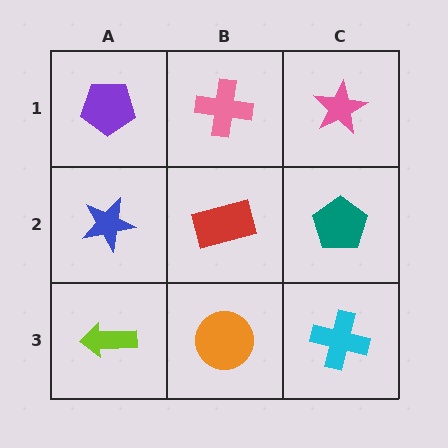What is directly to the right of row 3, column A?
An orange circle.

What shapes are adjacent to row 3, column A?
A blue star (row 2, column A), an orange circle (row 3, column B).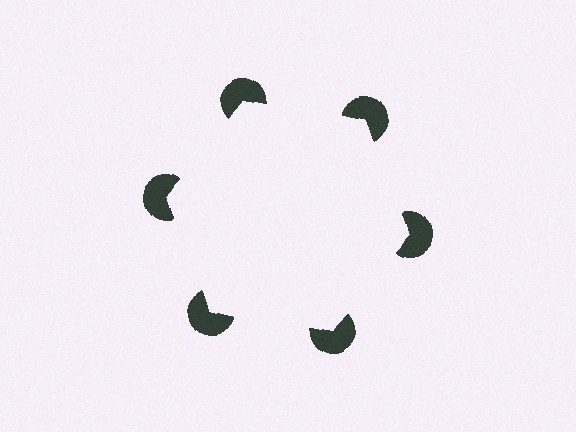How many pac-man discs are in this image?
There are 6 — one at each vertex of the illusory hexagon.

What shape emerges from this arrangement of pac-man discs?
An illusory hexagon — its edges are inferred from the aligned wedge cuts in the pac-man discs, not physically drawn.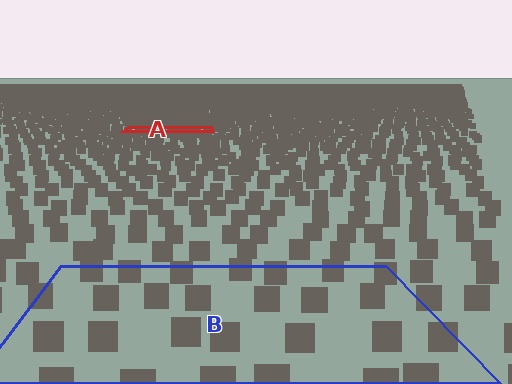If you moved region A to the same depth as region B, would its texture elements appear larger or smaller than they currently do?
They would appear larger. At a closer depth, the same texture elements are projected at a bigger on-screen size.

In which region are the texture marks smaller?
The texture marks are smaller in region A, because it is farther away.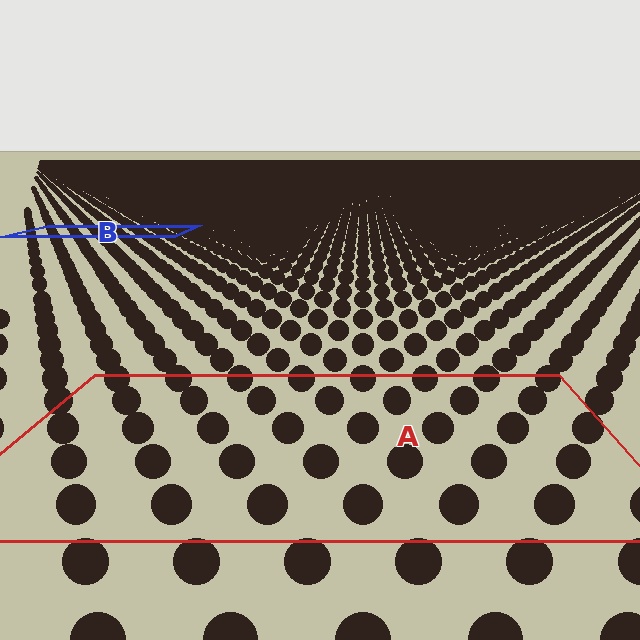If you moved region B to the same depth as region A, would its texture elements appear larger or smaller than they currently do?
They would appear larger. At a closer depth, the same texture elements are projected at a bigger on-screen size.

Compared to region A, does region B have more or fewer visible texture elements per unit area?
Region B has more texture elements per unit area — they are packed more densely because it is farther away.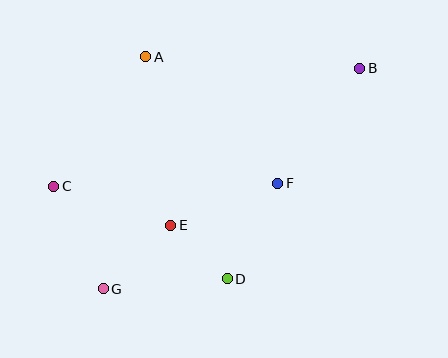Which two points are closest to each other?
Points D and E are closest to each other.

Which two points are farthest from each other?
Points B and G are farthest from each other.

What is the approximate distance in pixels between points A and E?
The distance between A and E is approximately 171 pixels.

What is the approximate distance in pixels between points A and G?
The distance between A and G is approximately 236 pixels.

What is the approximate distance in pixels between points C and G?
The distance between C and G is approximately 114 pixels.